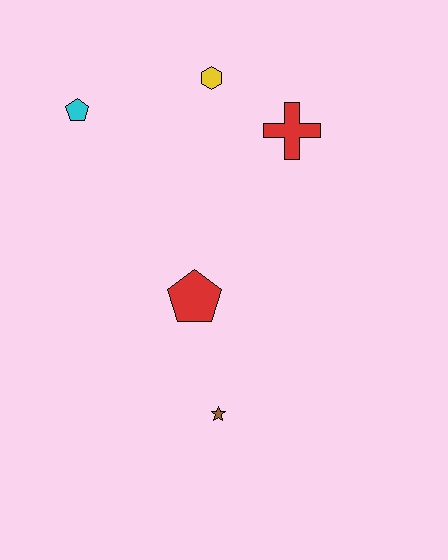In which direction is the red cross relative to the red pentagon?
The red cross is above the red pentagon.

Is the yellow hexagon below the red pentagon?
No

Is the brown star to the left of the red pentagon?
No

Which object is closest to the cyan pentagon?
The yellow hexagon is closest to the cyan pentagon.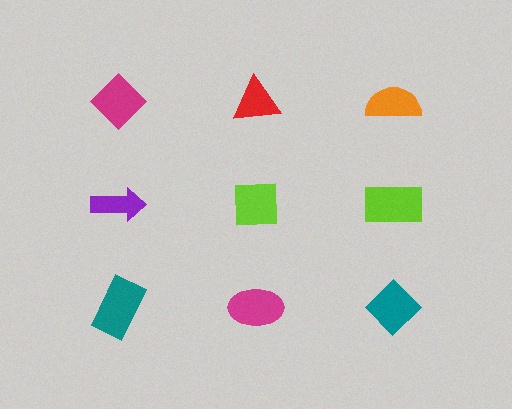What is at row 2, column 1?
A purple arrow.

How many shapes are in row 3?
3 shapes.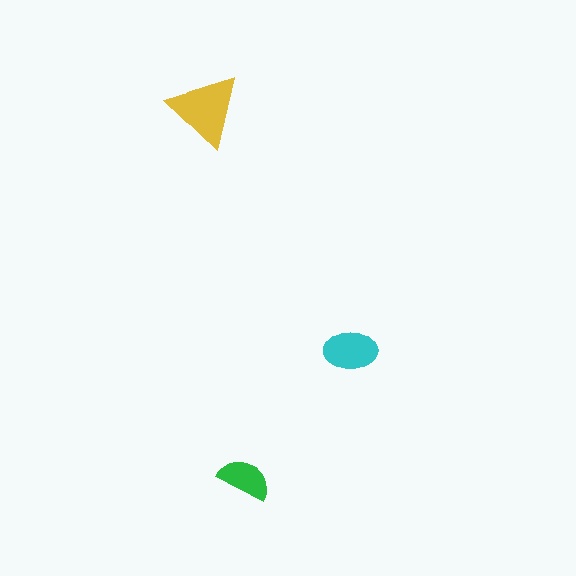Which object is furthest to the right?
The cyan ellipse is rightmost.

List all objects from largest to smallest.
The yellow triangle, the cyan ellipse, the green semicircle.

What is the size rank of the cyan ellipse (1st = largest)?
2nd.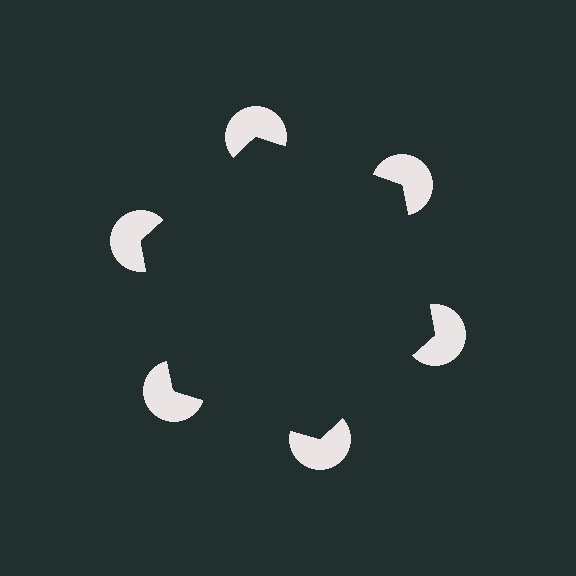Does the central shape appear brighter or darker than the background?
It typically appears slightly darker than the background, even though no actual brightness change is drawn.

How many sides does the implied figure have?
6 sides.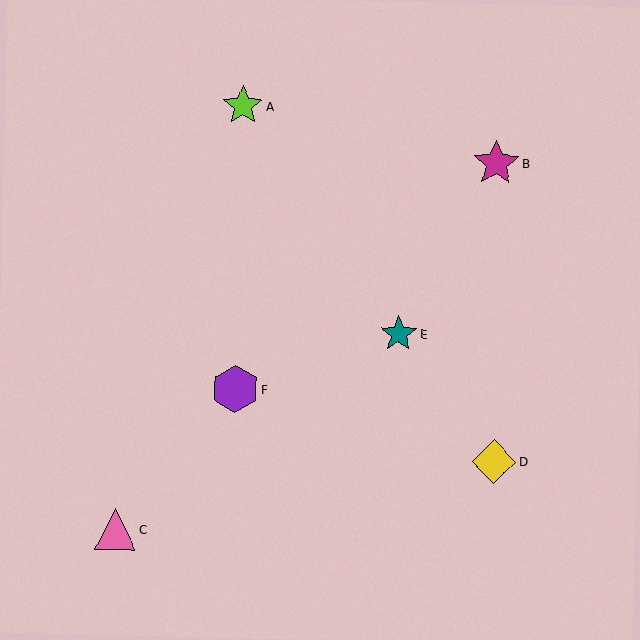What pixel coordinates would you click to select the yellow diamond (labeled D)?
Click at (494, 462) to select the yellow diamond D.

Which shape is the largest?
The purple hexagon (labeled F) is the largest.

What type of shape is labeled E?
Shape E is a teal star.